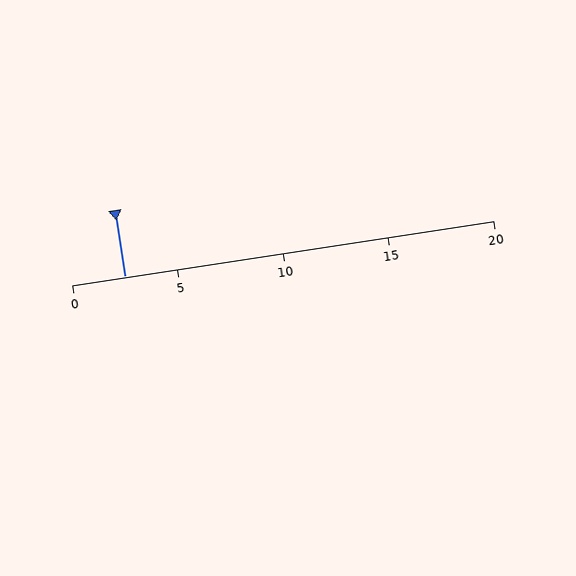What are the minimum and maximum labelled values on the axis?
The axis runs from 0 to 20.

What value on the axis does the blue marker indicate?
The marker indicates approximately 2.5.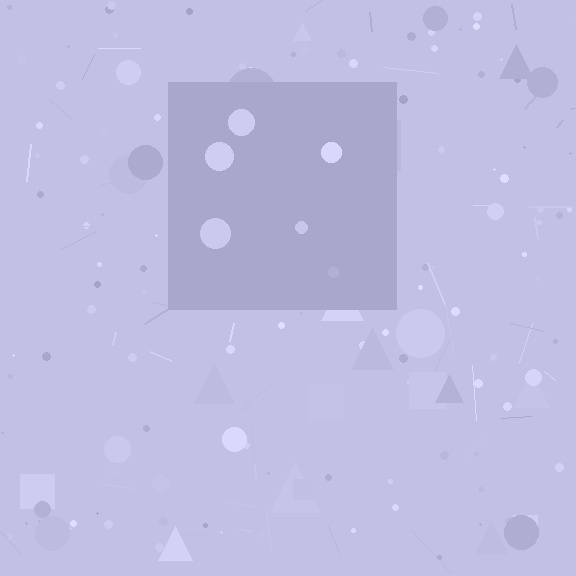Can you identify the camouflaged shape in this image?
The camouflaged shape is a square.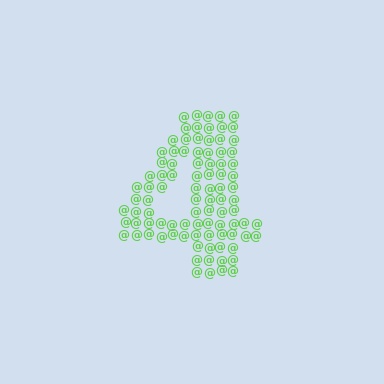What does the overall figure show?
The overall figure shows the digit 4.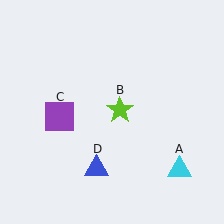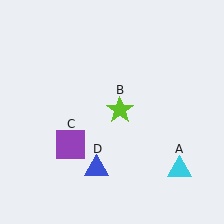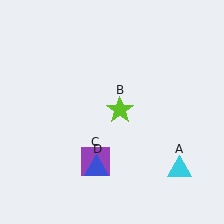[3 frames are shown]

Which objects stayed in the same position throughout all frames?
Cyan triangle (object A) and lime star (object B) and blue triangle (object D) remained stationary.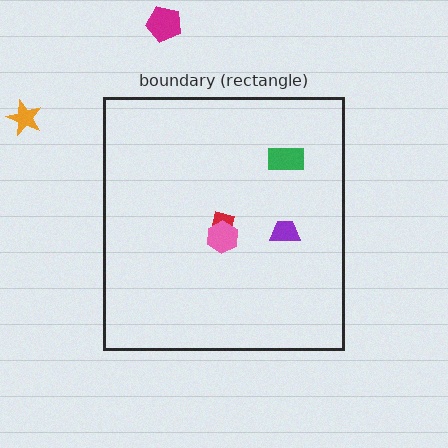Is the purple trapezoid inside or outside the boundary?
Inside.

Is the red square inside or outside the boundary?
Inside.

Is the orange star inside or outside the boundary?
Outside.